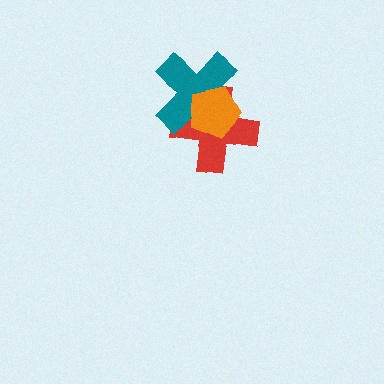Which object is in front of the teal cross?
The orange pentagon is in front of the teal cross.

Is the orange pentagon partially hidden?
No, no other shape covers it.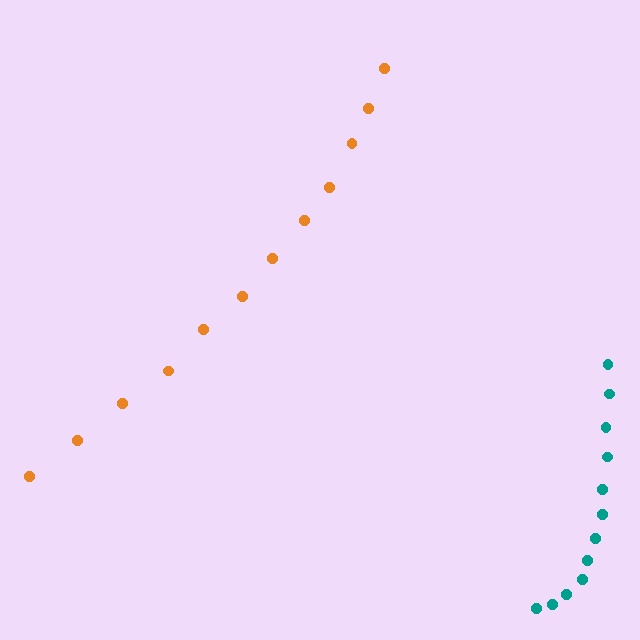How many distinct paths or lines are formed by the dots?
There are 2 distinct paths.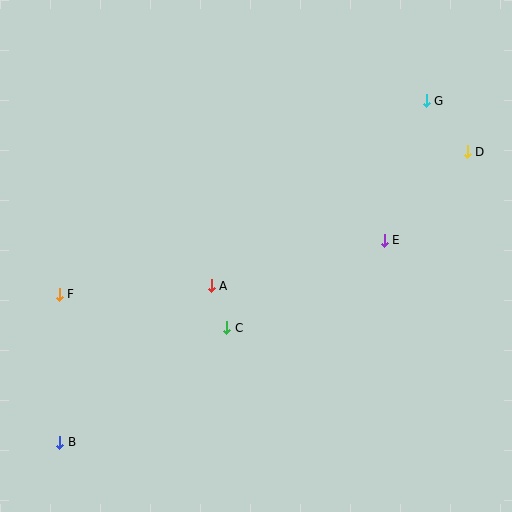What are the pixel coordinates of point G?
Point G is at (426, 101).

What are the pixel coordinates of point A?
Point A is at (211, 286).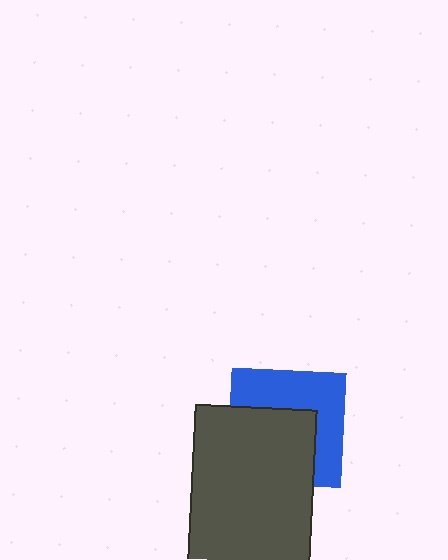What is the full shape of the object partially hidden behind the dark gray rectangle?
The partially hidden object is a blue square.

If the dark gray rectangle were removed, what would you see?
You would see the complete blue square.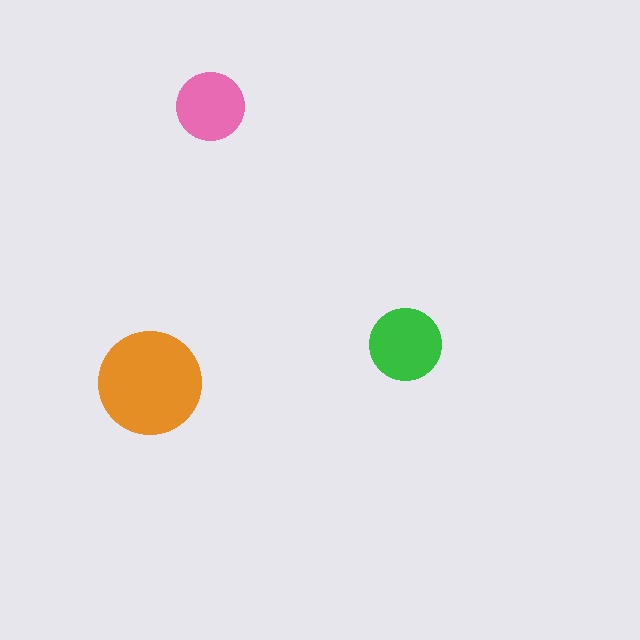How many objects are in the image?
There are 3 objects in the image.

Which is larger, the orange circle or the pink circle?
The orange one.